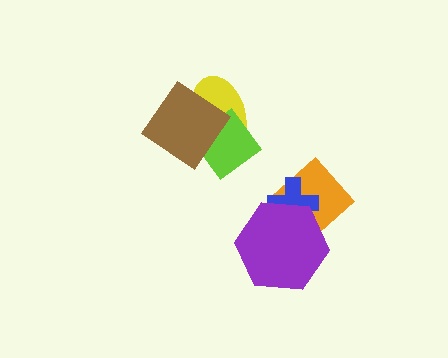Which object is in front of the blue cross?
The purple hexagon is in front of the blue cross.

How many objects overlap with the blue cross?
2 objects overlap with the blue cross.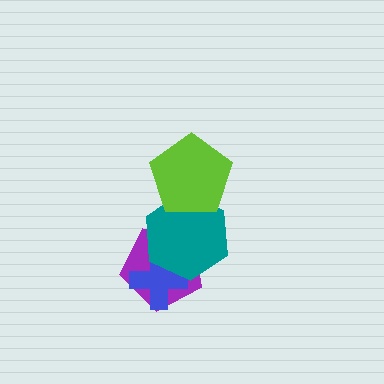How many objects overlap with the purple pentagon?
2 objects overlap with the purple pentagon.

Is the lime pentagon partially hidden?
No, no other shape covers it.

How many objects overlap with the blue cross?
2 objects overlap with the blue cross.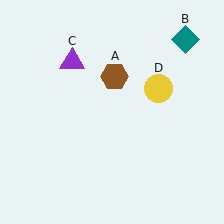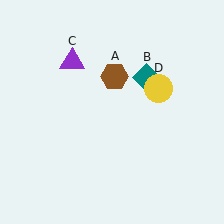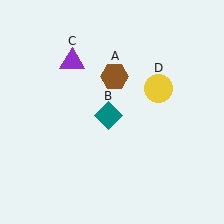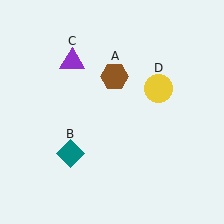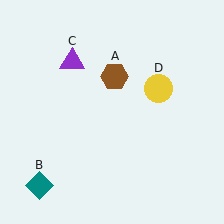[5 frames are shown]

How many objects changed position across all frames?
1 object changed position: teal diamond (object B).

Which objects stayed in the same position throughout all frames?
Brown hexagon (object A) and purple triangle (object C) and yellow circle (object D) remained stationary.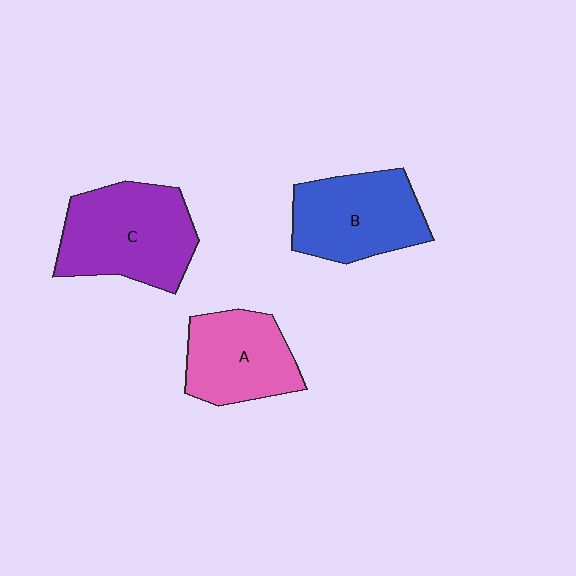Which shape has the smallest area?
Shape A (pink).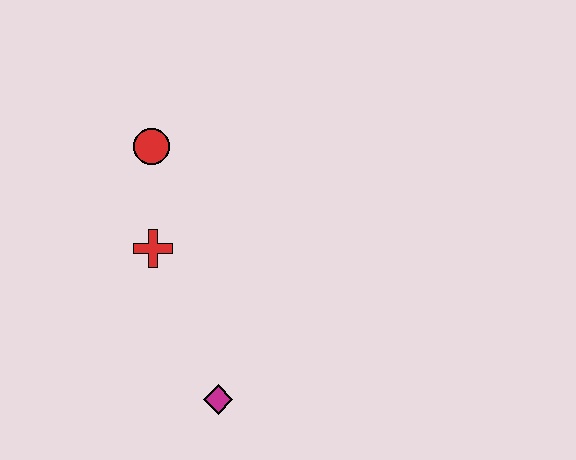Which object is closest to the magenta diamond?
The red cross is closest to the magenta diamond.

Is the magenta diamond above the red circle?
No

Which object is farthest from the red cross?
The magenta diamond is farthest from the red cross.